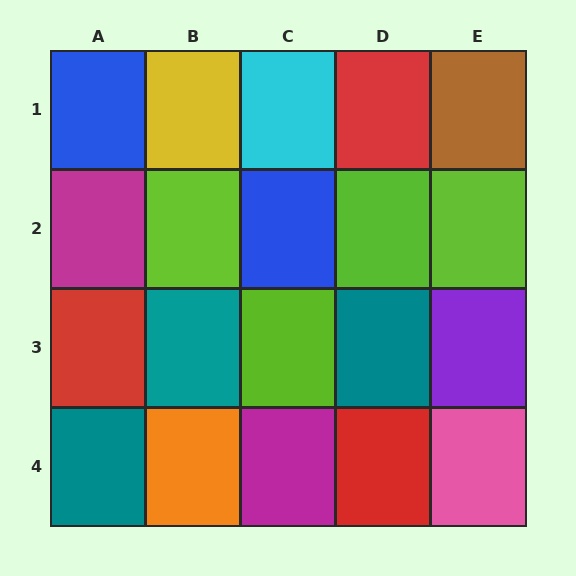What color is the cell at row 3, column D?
Teal.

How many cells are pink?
1 cell is pink.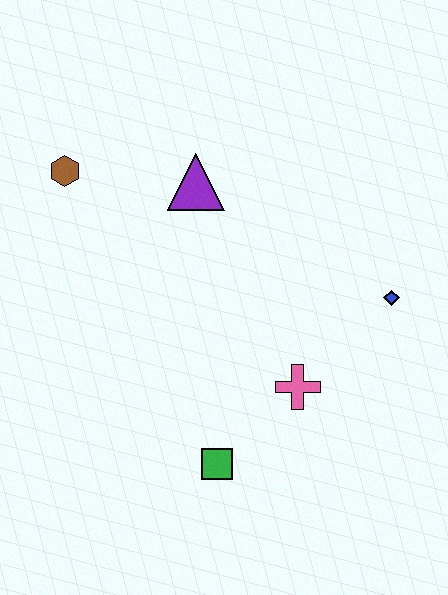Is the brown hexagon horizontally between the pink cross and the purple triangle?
No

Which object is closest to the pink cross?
The green square is closest to the pink cross.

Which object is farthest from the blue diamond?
The brown hexagon is farthest from the blue diamond.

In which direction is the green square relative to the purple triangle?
The green square is below the purple triangle.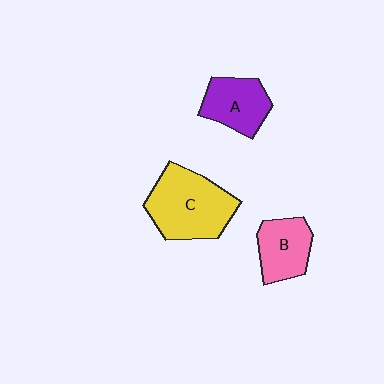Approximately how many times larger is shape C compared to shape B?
Approximately 1.7 times.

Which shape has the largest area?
Shape C (yellow).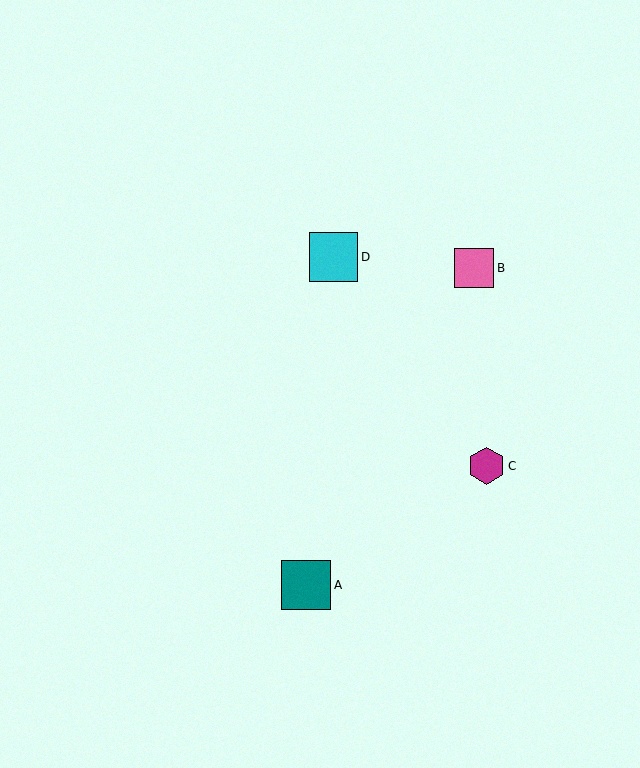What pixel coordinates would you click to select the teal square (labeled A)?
Click at (306, 585) to select the teal square A.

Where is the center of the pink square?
The center of the pink square is at (474, 268).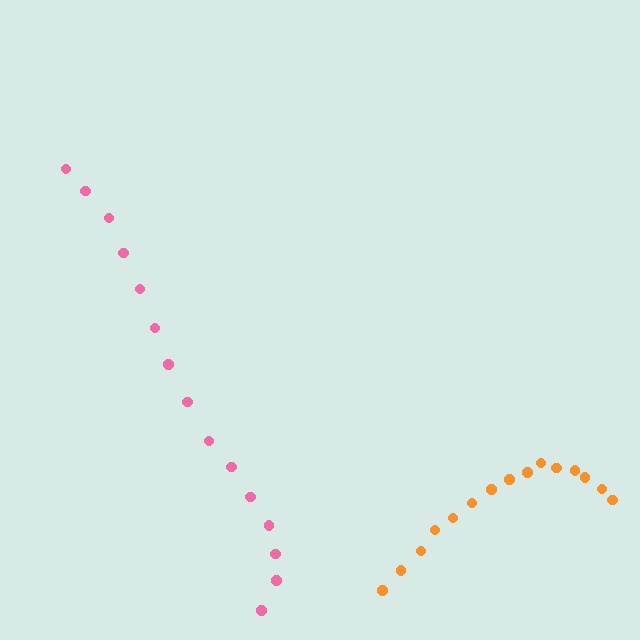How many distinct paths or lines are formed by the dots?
There are 2 distinct paths.